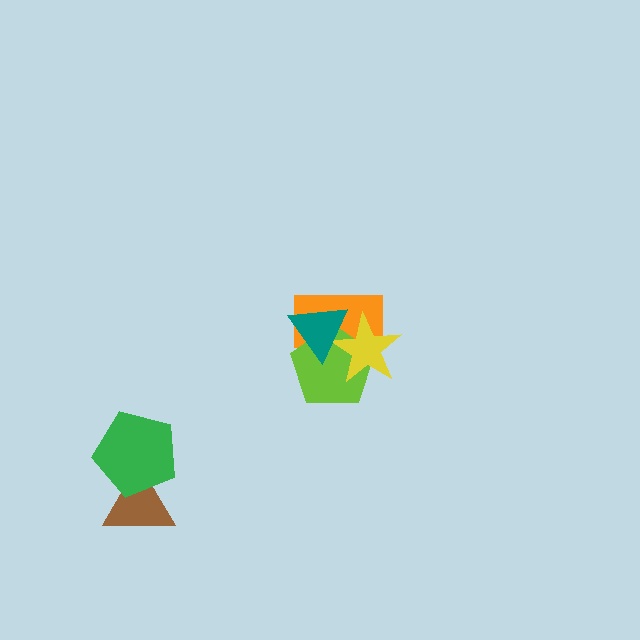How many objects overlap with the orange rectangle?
3 objects overlap with the orange rectangle.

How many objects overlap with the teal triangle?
3 objects overlap with the teal triangle.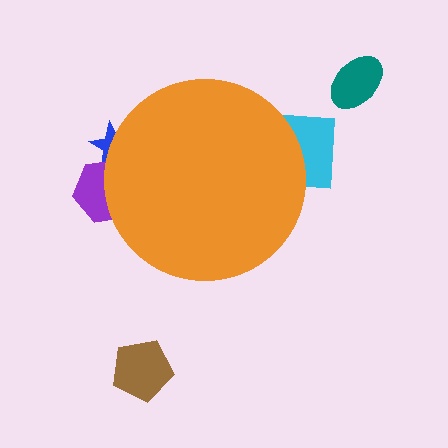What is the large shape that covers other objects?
An orange circle.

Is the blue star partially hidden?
Yes, the blue star is partially hidden behind the orange circle.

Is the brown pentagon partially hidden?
No, the brown pentagon is fully visible.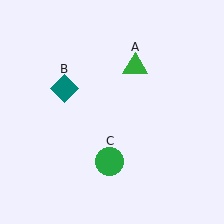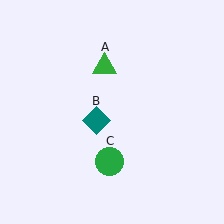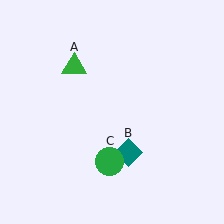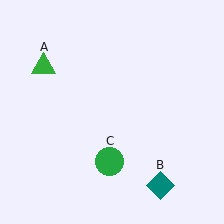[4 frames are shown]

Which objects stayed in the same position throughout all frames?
Green circle (object C) remained stationary.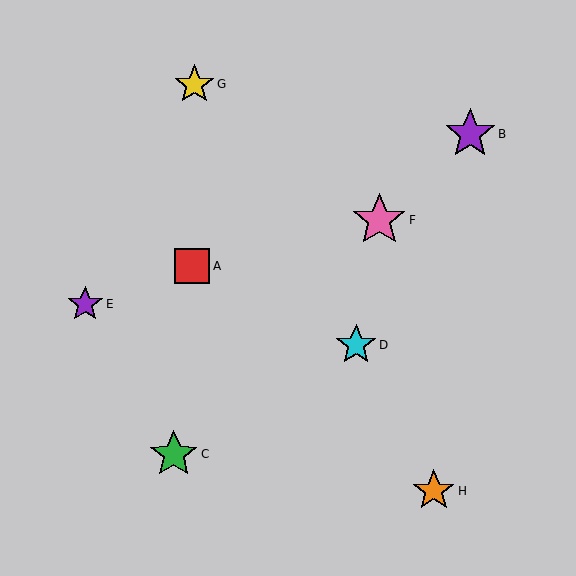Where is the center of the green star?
The center of the green star is at (174, 454).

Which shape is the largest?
The pink star (labeled F) is the largest.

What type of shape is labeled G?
Shape G is a yellow star.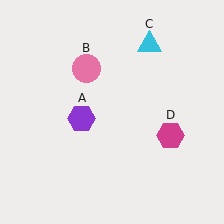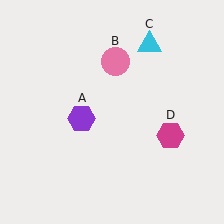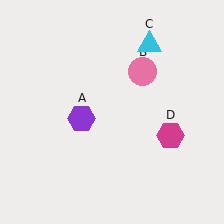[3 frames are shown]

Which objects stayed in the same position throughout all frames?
Purple hexagon (object A) and cyan triangle (object C) and magenta hexagon (object D) remained stationary.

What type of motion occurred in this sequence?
The pink circle (object B) rotated clockwise around the center of the scene.